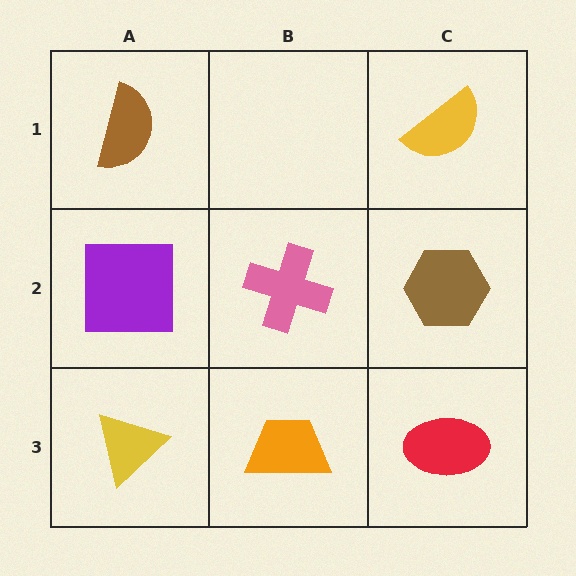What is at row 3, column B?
An orange trapezoid.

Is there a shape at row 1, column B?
No, that cell is empty.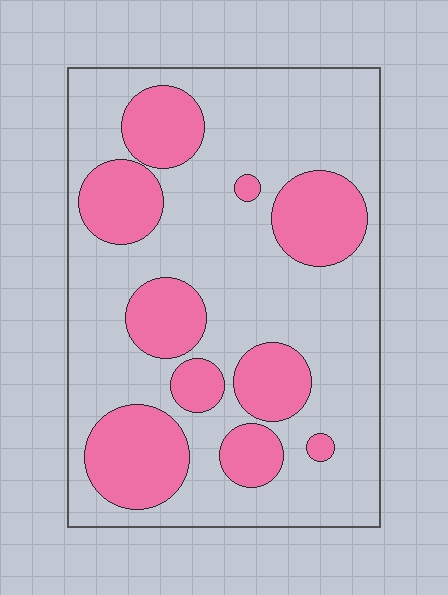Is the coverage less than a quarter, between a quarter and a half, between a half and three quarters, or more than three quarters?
Between a quarter and a half.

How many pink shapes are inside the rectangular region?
10.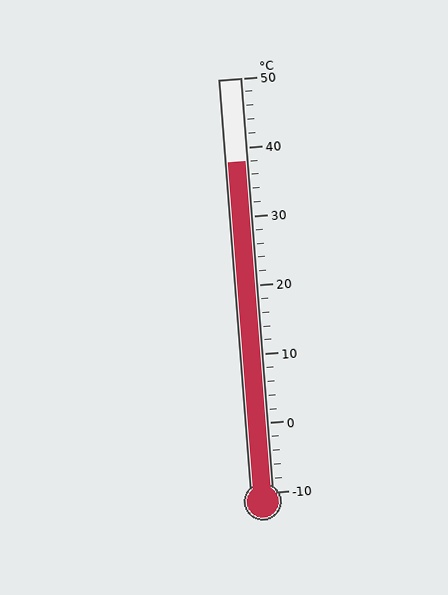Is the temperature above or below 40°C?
The temperature is below 40°C.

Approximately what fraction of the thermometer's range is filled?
The thermometer is filled to approximately 80% of its range.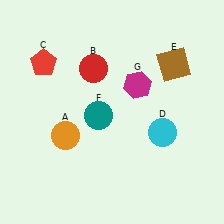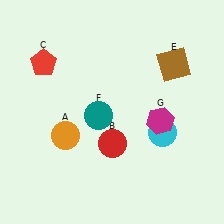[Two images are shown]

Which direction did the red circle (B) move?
The red circle (B) moved down.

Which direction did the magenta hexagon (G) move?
The magenta hexagon (G) moved down.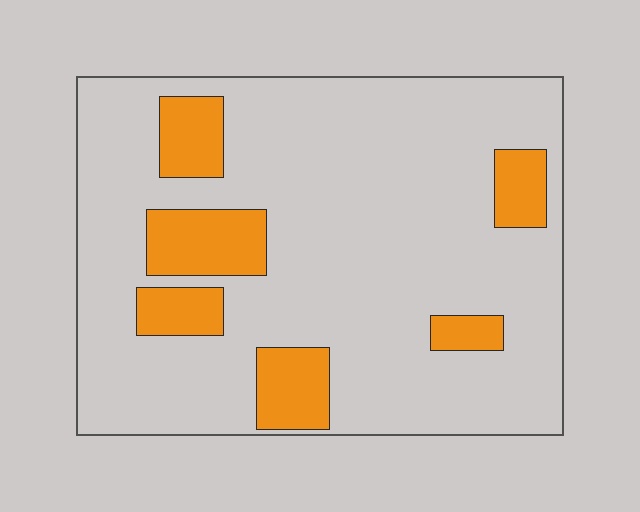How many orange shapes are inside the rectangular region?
6.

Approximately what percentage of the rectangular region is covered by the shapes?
Approximately 15%.